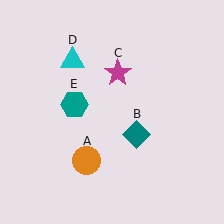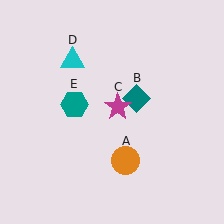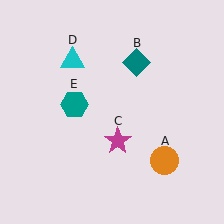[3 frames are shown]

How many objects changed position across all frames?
3 objects changed position: orange circle (object A), teal diamond (object B), magenta star (object C).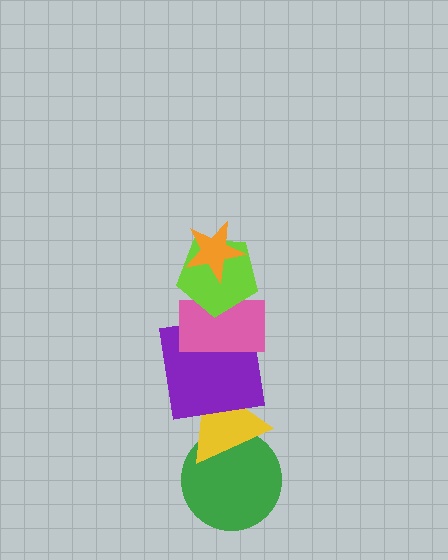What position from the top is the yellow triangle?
The yellow triangle is 5th from the top.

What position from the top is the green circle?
The green circle is 6th from the top.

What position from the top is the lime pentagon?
The lime pentagon is 2nd from the top.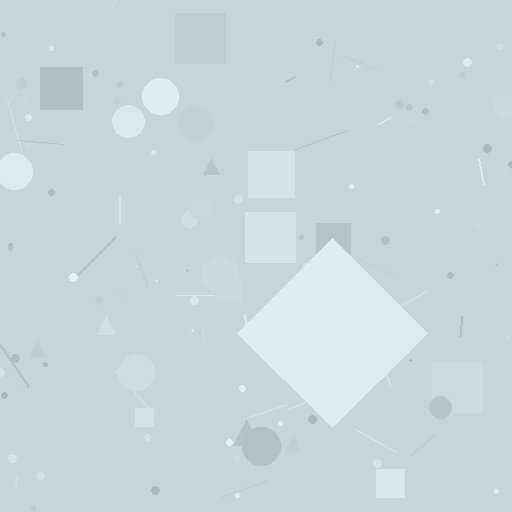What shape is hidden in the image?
A diamond is hidden in the image.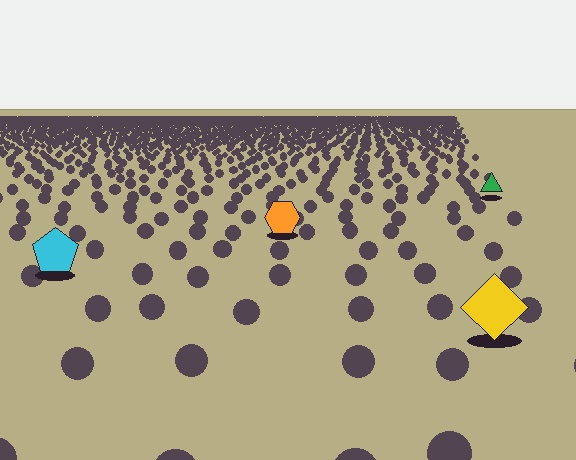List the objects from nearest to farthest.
From nearest to farthest: the yellow diamond, the cyan pentagon, the orange hexagon, the green triangle.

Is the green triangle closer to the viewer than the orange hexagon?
No. The orange hexagon is closer — you can tell from the texture gradient: the ground texture is coarser near it.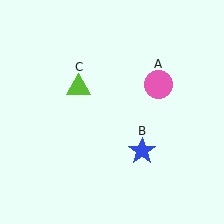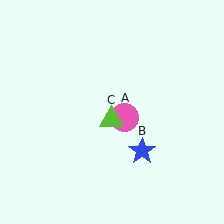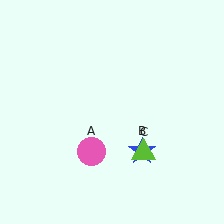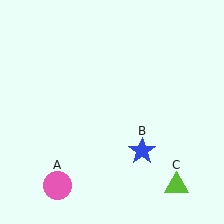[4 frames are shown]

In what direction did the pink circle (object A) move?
The pink circle (object A) moved down and to the left.